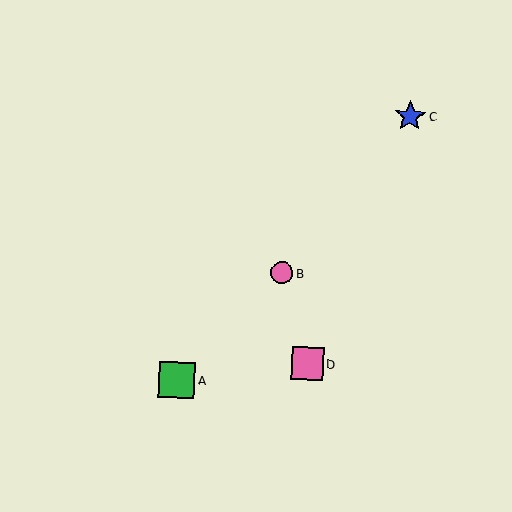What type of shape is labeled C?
Shape C is a blue star.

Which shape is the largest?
The green square (labeled A) is the largest.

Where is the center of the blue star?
The center of the blue star is at (410, 116).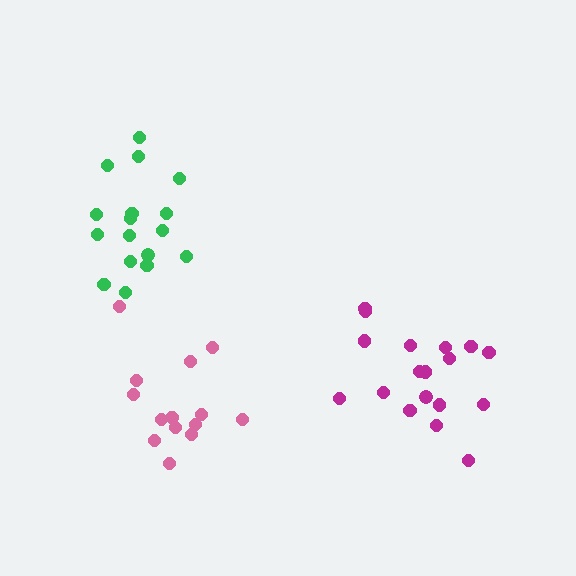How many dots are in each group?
Group 1: 14 dots, Group 2: 18 dots, Group 3: 17 dots (49 total).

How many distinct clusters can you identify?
There are 3 distinct clusters.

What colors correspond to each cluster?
The clusters are colored: pink, magenta, green.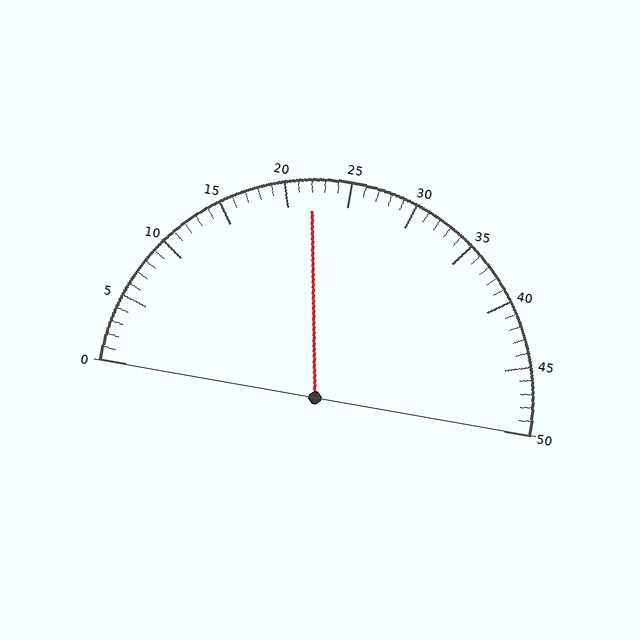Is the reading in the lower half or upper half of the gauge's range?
The reading is in the lower half of the range (0 to 50).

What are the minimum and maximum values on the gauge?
The gauge ranges from 0 to 50.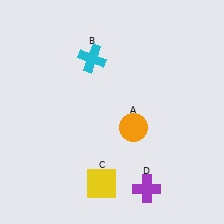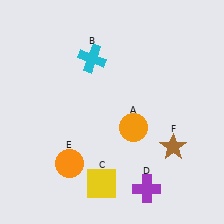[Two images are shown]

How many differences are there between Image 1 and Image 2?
There are 2 differences between the two images.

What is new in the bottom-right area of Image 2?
A brown star (F) was added in the bottom-right area of Image 2.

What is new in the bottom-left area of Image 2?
An orange circle (E) was added in the bottom-left area of Image 2.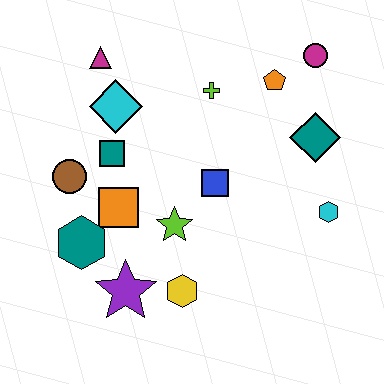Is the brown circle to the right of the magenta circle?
No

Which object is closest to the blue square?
The lime star is closest to the blue square.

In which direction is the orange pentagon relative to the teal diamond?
The orange pentagon is above the teal diamond.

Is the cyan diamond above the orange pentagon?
No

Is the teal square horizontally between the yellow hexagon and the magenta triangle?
Yes